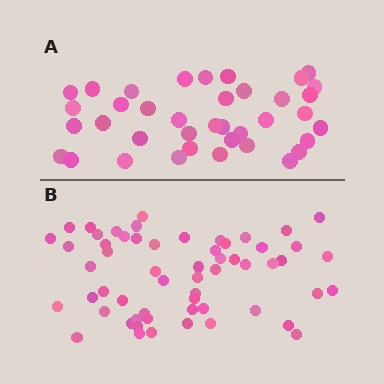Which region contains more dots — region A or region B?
Region B (the bottom region) has more dots.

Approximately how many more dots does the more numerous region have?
Region B has approximately 20 more dots than region A.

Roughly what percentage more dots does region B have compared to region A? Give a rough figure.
About 55% more.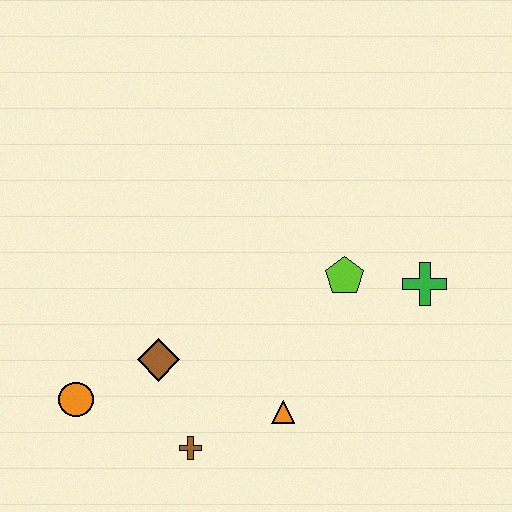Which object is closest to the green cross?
The lime pentagon is closest to the green cross.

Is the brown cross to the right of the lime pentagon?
No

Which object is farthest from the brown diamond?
The green cross is farthest from the brown diamond.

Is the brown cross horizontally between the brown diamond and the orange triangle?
Yes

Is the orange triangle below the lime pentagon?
Yes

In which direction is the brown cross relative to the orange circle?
The brown cross is to the right of the orange circle.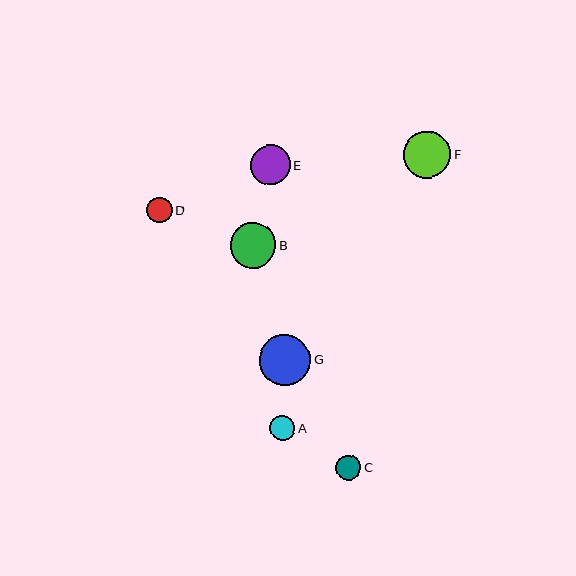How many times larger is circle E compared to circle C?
Circle E is approximately 1.6 times the size of circle C.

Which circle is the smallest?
Circle A is the smallest with a size of approximately 25 pixels.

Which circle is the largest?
Circle G is the largest with a size of approximately 51 pixels.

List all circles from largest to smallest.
From largest to smallest: G, F, B, E, D, C, A.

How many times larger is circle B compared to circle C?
Circle B is approximately 1.8 times the size of circle C.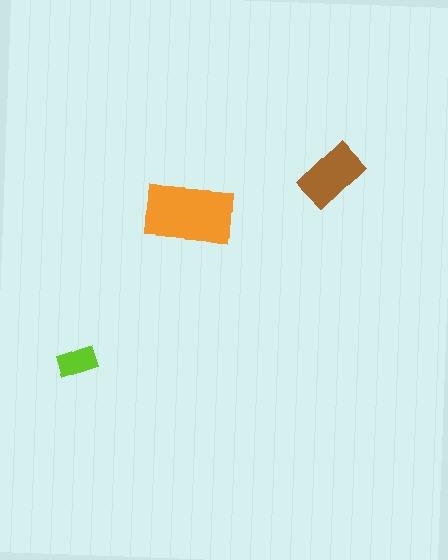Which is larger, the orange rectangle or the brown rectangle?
The orange one.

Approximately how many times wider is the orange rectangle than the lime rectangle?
About 2 times wider.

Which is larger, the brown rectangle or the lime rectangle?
The brown one.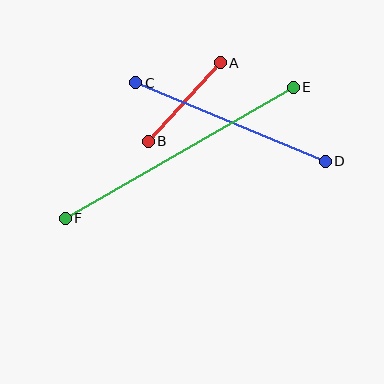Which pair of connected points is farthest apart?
Points E and F are farthest apart.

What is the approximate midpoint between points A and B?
The midpoint is at approximately (184, 102) pixels.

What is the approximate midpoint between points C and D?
The midpoint is at approximately (230, 122) pixels.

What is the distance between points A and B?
The distance is approximately 106 pixels.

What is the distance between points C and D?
The distance is approximately 205 pixels.